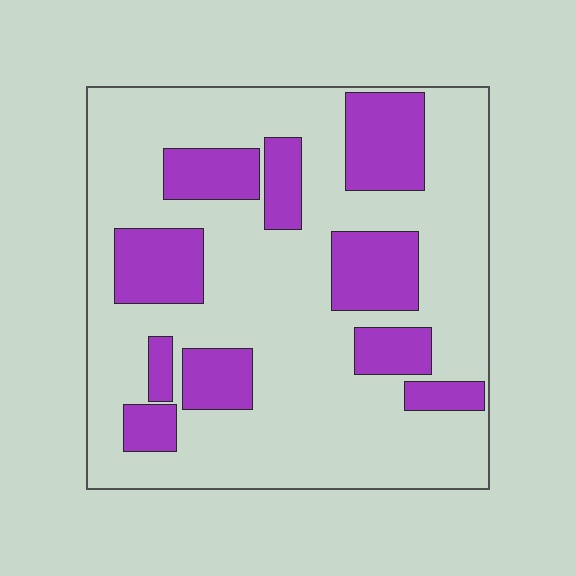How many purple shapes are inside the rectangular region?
10.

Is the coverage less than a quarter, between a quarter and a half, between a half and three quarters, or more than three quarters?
Between a quarter and a half.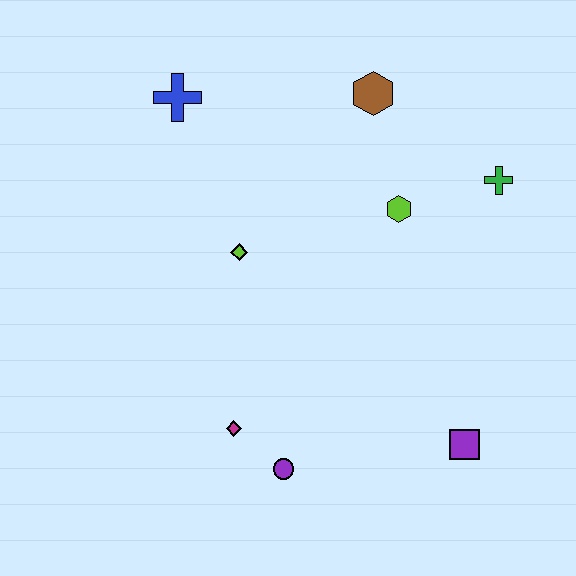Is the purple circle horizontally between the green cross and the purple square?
No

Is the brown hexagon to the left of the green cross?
Yes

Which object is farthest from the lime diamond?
The purple square is farthest from the lime diamond.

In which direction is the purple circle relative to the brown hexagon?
The purple circle is below the brown hexagon.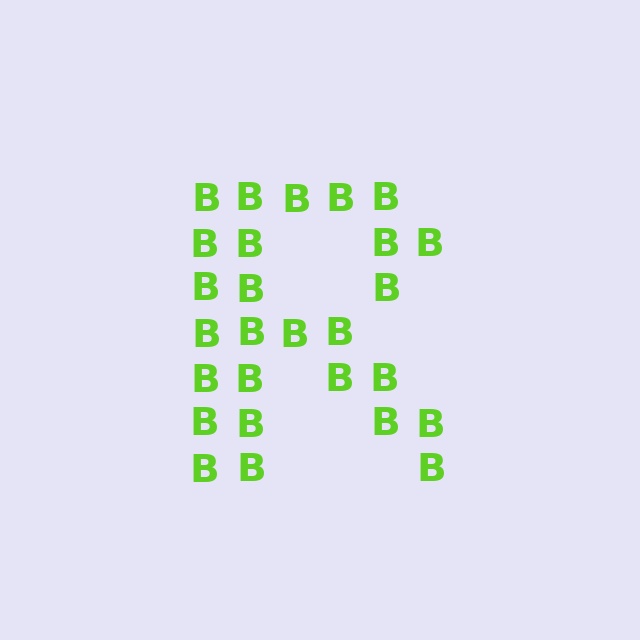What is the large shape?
The large shape is the letter R.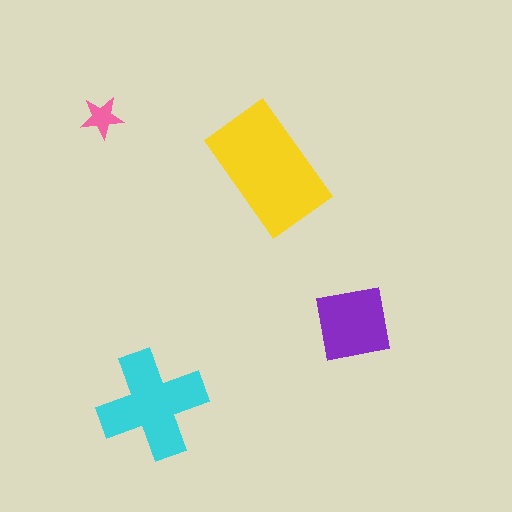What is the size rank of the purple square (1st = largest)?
3rd.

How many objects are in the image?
There are 4 objects in the image.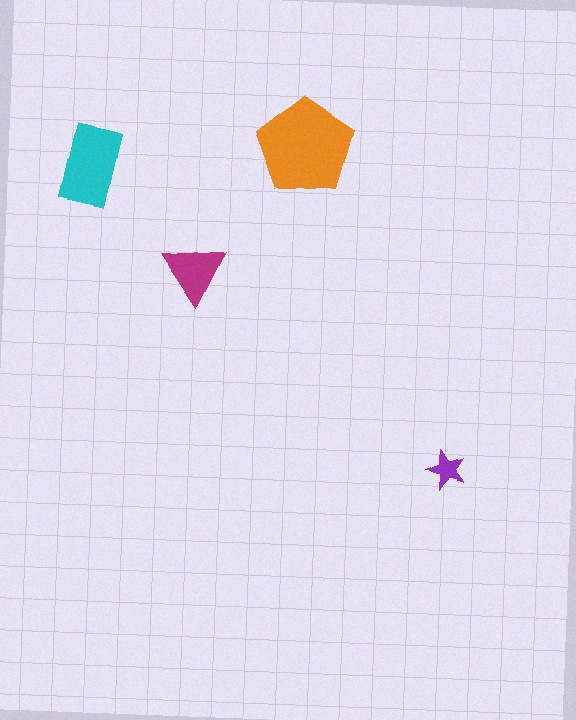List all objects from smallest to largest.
The purple star, the magenta triangle, the cyan rectangle, the orange pentagon.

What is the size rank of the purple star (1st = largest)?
4th.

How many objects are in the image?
There are 4 objects in the image.